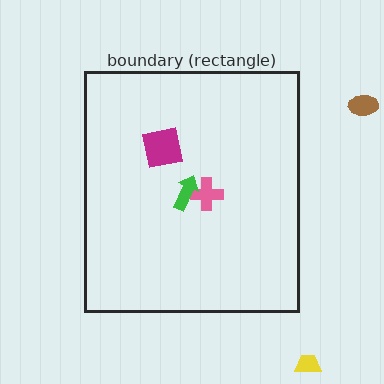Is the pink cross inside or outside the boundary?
Inside.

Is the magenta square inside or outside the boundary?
Inside.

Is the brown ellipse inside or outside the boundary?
Outside.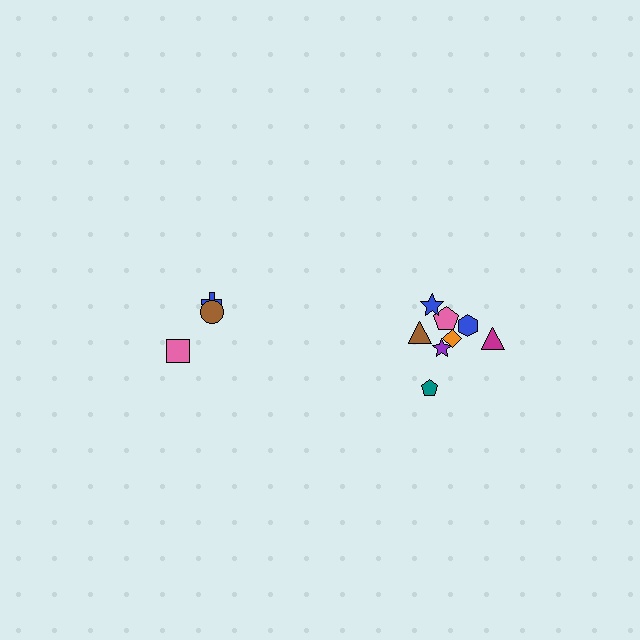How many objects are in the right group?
There are 8 objects.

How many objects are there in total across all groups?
There are 11 objects.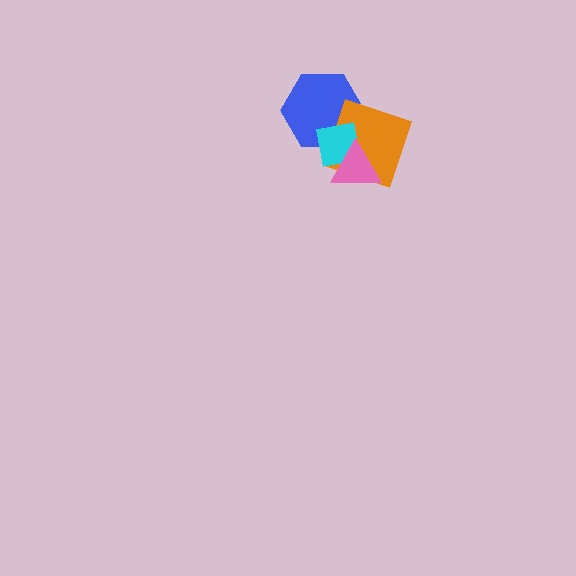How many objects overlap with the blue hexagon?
2 objects overlap with the blue hexagon.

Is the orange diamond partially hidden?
Yes, it is partially covered by another shape.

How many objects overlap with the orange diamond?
3 objects overlap with the orange diamond.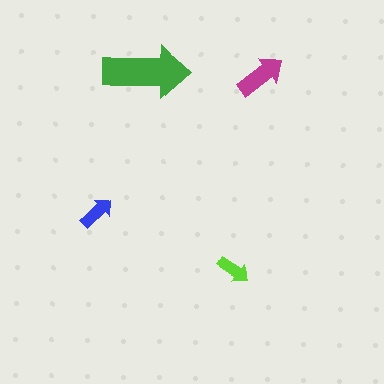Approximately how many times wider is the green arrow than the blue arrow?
About 2.5 times wider.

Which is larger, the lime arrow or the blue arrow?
The blue one.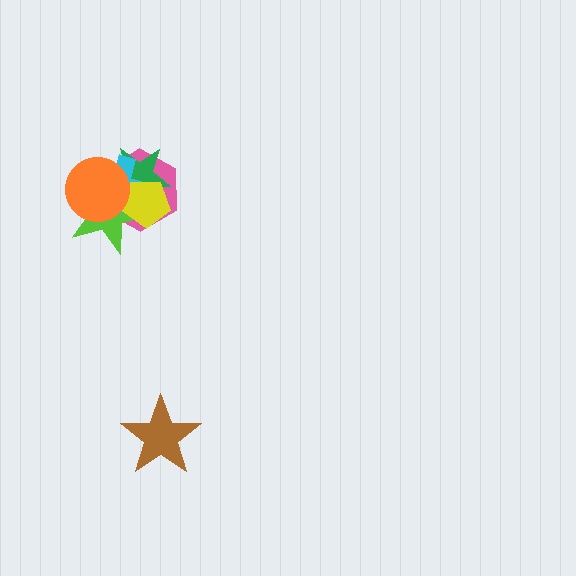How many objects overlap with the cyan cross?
5 objects overlap with the cyan cross.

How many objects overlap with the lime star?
5 objects overlap with the lime star.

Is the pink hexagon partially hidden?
Yes, it is partially covered by another shape.